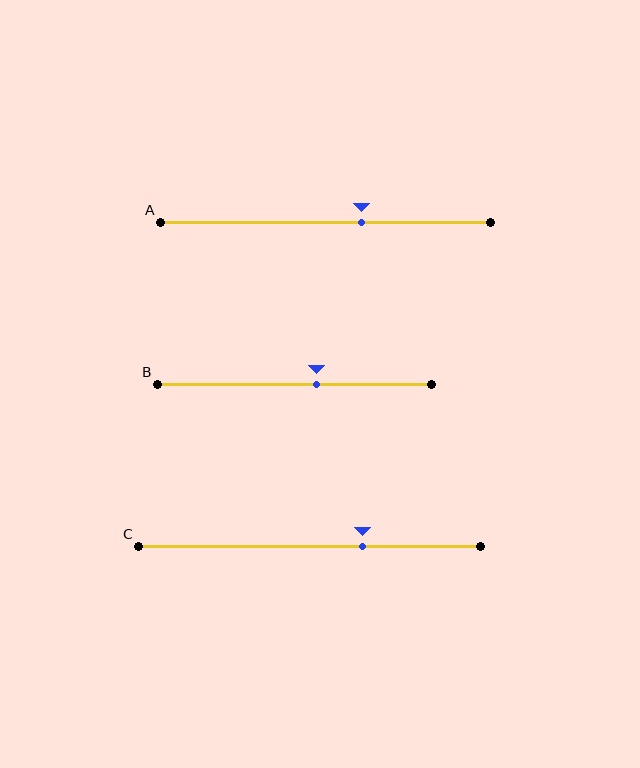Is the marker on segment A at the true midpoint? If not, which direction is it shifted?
No, the marker on segment A is shifted to the right by about 11% of the segment length.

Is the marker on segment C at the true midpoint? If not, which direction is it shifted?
No, the marker on segment C is shifted to the right by about 16% of the segment length.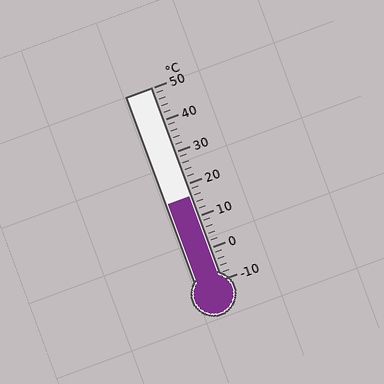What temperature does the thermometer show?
The thermometer shows approximately 16°C.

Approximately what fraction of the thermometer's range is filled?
The thermometer is filled to approximately 45% of its range.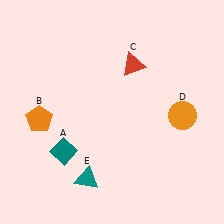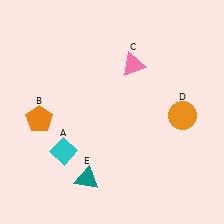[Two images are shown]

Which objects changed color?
A changed from teal to cyan. C changed from red to pink.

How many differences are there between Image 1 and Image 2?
There are 2 differences between the two images.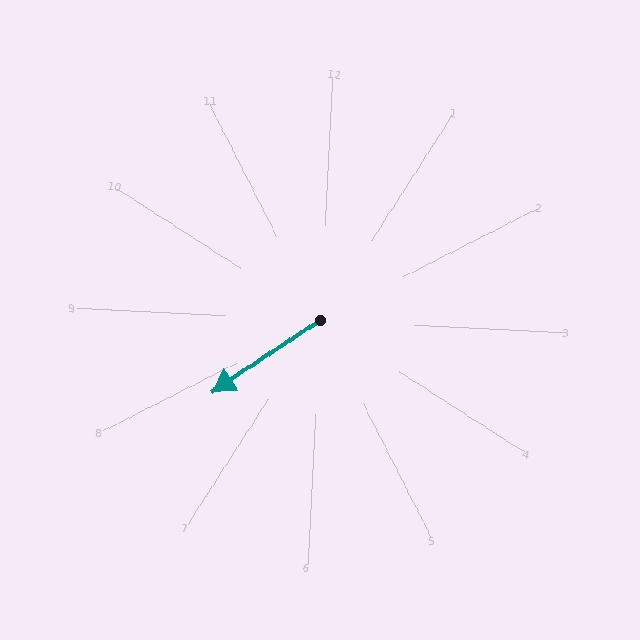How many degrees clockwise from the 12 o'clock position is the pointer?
Approximately 233 degrees.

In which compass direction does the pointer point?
Southwest.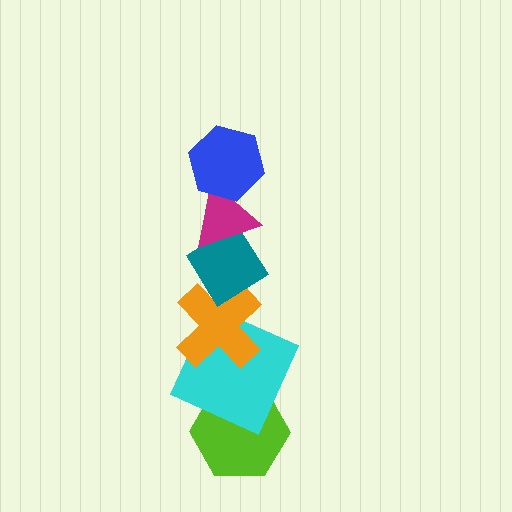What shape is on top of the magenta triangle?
The blue hexagon is on top of the magenta triangle.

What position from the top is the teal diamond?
The teal diamond is 3rd from the top.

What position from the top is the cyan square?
The cyan square is 5th from the top.